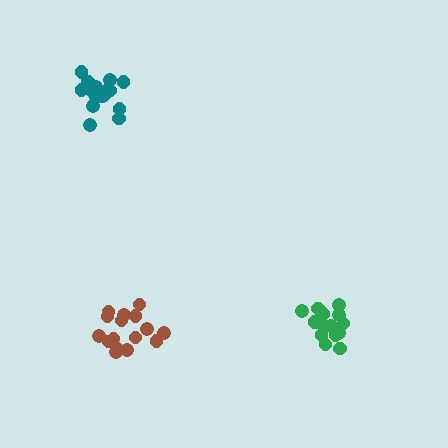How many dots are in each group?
Group 1: 14 dots, Group 2: 16 dots, Group 3: 17 dots (47 total).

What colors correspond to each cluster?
The clusters are colored: green, brown, teal.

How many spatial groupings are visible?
There are 3 spatial groupings.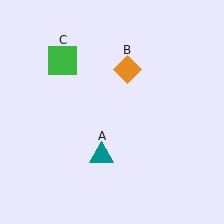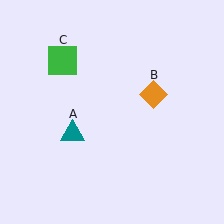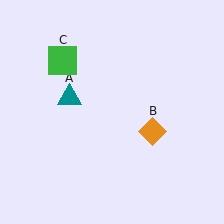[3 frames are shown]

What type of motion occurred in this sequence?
The teal triangle (object A), orange diamond (object B) rotated clockwise around the center of the scene.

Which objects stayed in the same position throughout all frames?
Green square (object C) remained stationary.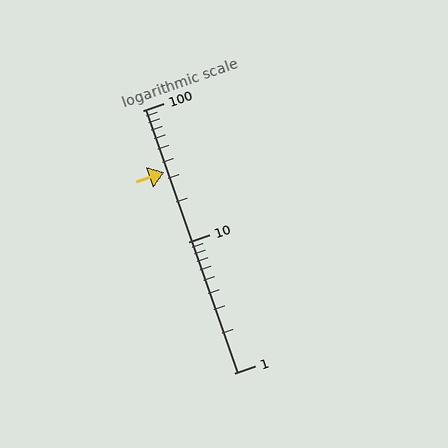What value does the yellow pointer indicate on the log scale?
The pointer indicates approximately 34.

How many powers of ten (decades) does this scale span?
The scale spans 2 decades, from 1 to 100.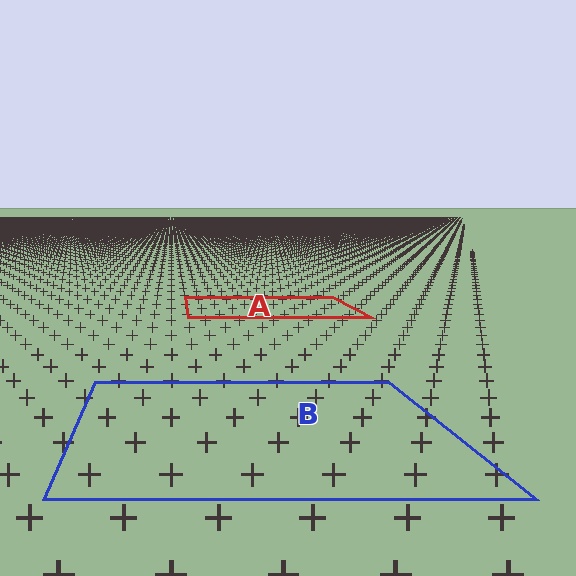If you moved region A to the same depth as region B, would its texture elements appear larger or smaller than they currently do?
They would appear larger. At a closer depth, the same texture elements are projected at a bigger on-screen size.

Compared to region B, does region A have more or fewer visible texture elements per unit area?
Region A has more texture elements per unit area — they are packed more densely because it is farther away.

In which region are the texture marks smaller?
The texture marks are smaller in region A, because it is farther away.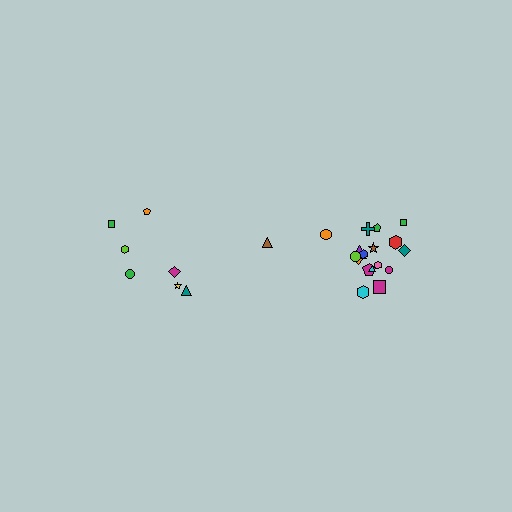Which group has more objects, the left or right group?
The right group.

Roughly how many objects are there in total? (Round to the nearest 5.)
Roughly 25 objects in total.